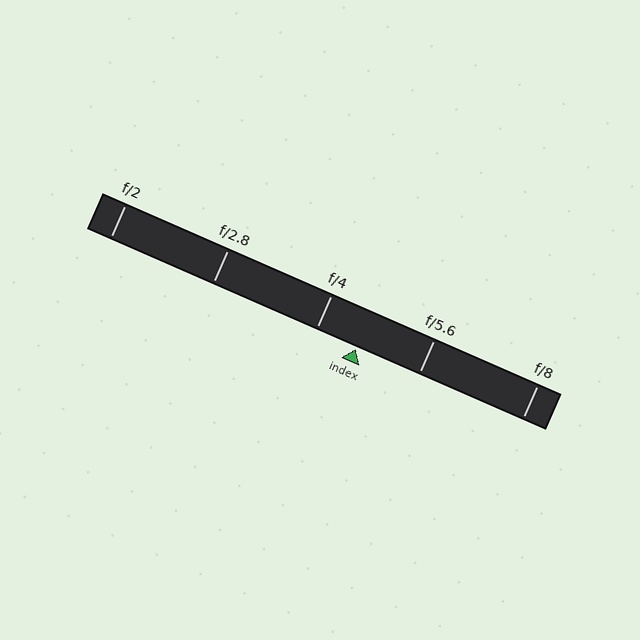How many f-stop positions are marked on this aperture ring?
There are 5 f-stop positions marked.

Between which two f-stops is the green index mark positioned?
The index mark is between f/4 and f/5.6.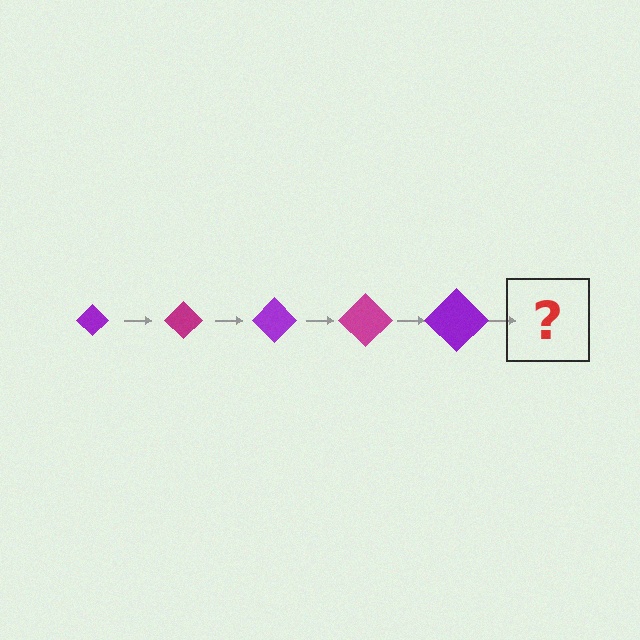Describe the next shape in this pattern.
It should be a magenta diamond, larger than the previous one.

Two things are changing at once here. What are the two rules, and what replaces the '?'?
The two rules are that the diamond grows larger each step and the color cycles through purple and magenta. The '?' should be a magenta diamond, larger than the previous one.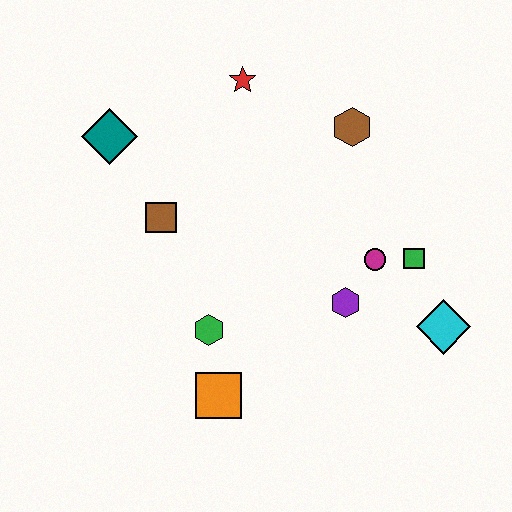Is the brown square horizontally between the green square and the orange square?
No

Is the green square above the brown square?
No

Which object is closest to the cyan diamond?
The green square is closest to the cyan diamond.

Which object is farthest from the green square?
The teal diamond is farthest from the green square.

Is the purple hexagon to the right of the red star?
Yes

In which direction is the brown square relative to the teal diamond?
The brown square is below the teal diamond.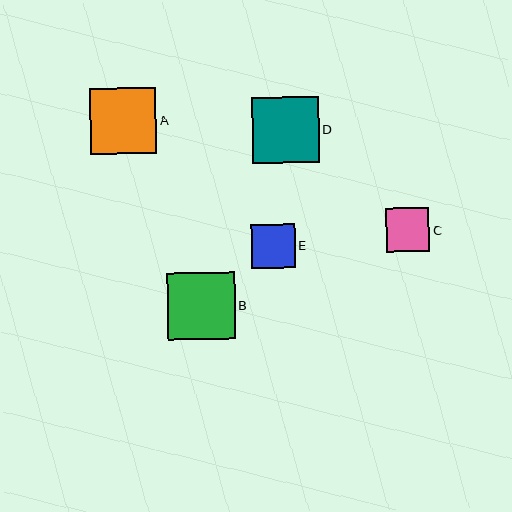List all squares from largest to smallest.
From largest to smallest: B, D, A, E, C.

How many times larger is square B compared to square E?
Square B is approximately 1.5 times the size of square E.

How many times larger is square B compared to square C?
Square B is approximately 1.6 times the size of square C.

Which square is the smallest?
Square C is the smallest with a size of approximately 44 pixels.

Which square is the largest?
Square B is the largest with a size of approximately 68 pixels.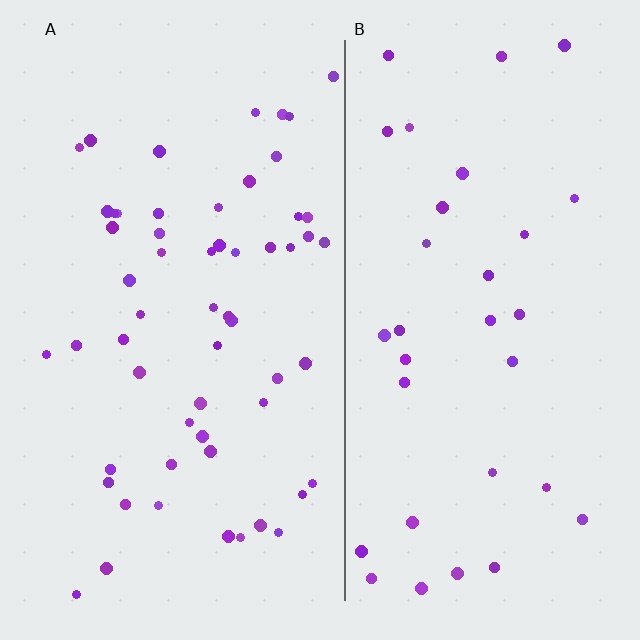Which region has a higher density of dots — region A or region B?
A (the left).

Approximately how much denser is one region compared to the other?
Approximately 1.7× — region A over region B.